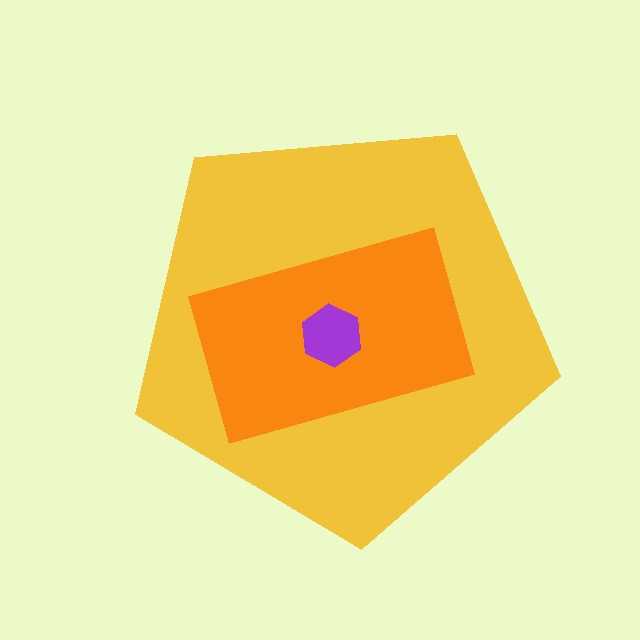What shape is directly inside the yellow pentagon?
The orange rectangle.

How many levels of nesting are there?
3.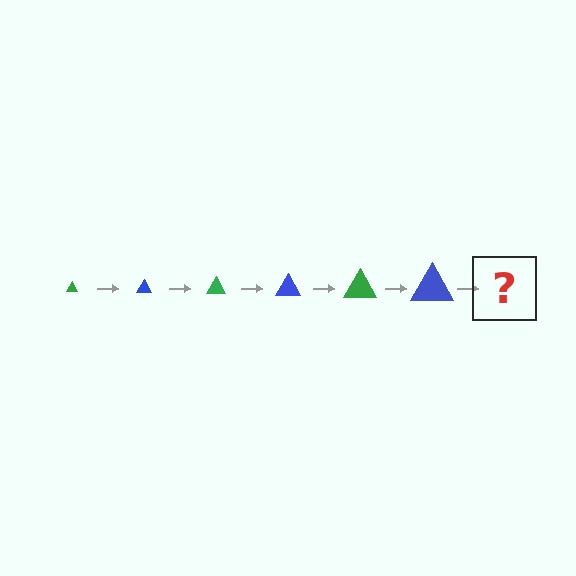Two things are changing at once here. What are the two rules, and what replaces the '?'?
The two rules are that the triangle grows larger each step and the color cycles through green and blue. The '?' should be a green triangle, larger than the previous one.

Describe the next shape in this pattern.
It should be a green triangle, larger than the previous one.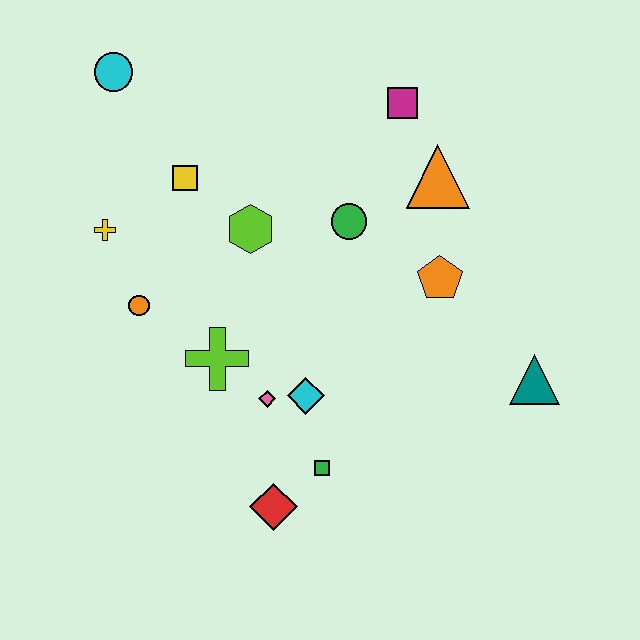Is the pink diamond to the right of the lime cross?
Yes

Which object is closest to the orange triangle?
The magenta square is closest to the orange triangle.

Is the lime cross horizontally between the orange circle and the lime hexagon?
Yes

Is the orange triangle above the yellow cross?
Yes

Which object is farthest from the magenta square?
The red diamond is farthest from the magenta square.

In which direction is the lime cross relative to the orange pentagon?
The lime cross is to the left of the orange pentagon.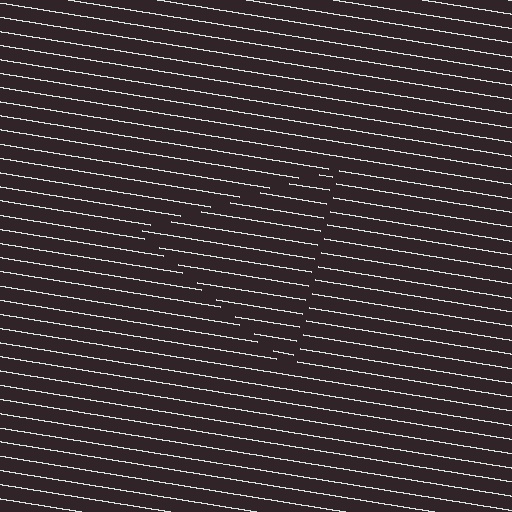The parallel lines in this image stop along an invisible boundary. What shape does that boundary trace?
An illusory triangle. The interior of the shape contains the same grating, shifted by half a period — the contour is defined by the phase discontinuity where line-ends from the inner and outer gratings abut.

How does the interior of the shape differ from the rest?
The interior of the shape contains the same grating, shifted by half a period — the contour is defined by the phase discontinuity where line-ends from the inner and outer gratings abut.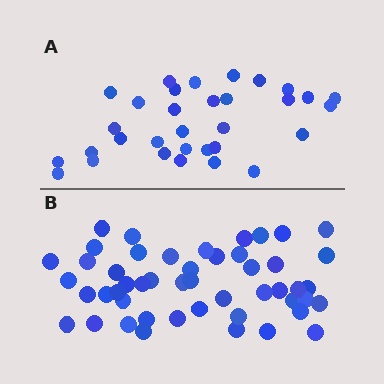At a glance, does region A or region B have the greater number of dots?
Region B (the bottom region) has more dots.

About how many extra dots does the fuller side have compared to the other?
Region B has approximately 15 more dots than region A.